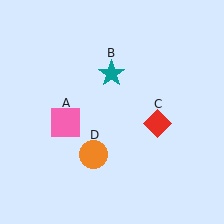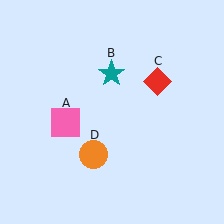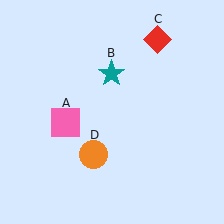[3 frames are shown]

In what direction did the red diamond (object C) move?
The red diamond (object C) moved up.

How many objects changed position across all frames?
1 object changed position: red diamond (object C).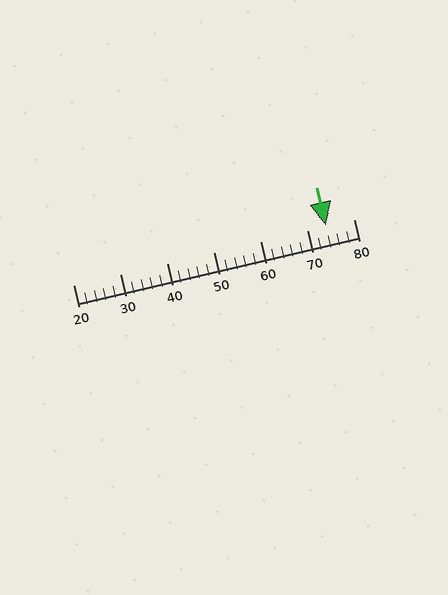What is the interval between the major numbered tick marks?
The major tick marks are spaced 10 units apart.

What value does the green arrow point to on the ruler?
The green arrow points to approximately 74.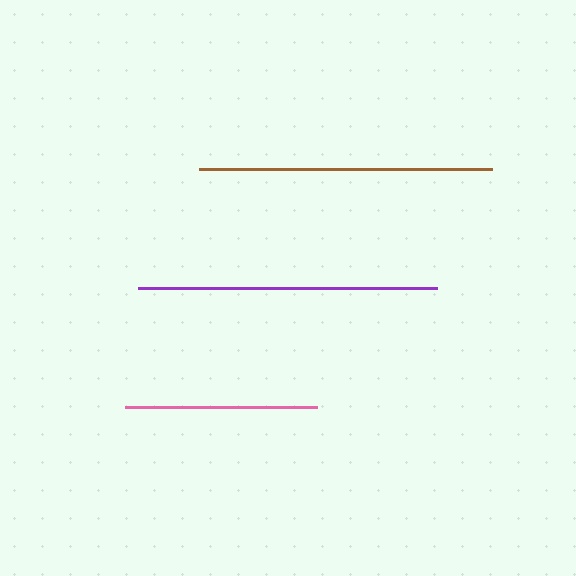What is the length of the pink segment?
The pink segment is approximately 192 pixels long.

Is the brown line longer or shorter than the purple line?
The purple line is longer than the brown line.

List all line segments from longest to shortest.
From longest to shortest: purple, brown, pink.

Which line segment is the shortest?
The pink line is the shortest at approximately 192 pixels.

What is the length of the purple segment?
The purple segment is approximately 299 pixels long.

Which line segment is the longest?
The purple line is the longest at approximately 299 pixels.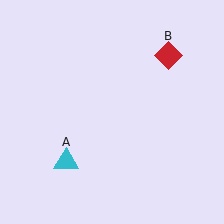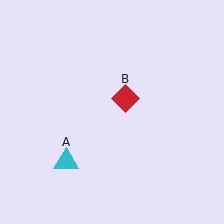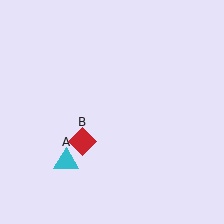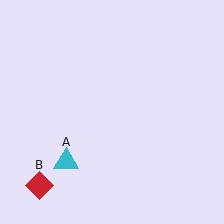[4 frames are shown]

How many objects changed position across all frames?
1 object changed position: red diamond (object B).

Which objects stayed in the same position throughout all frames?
Cyan triangle (object A) remained stationary.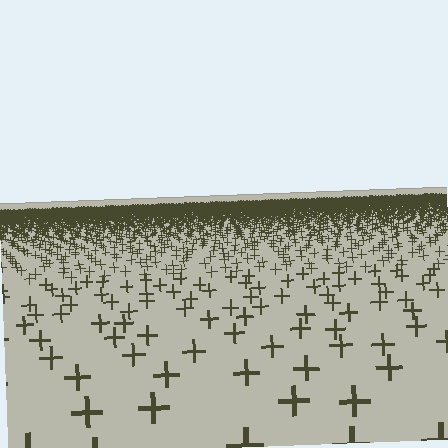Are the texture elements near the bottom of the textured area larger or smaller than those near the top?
Larger. Near the bottom, elements are closer to the viewer and appear at a bigger on-screen size.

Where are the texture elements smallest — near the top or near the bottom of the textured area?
Near the top.